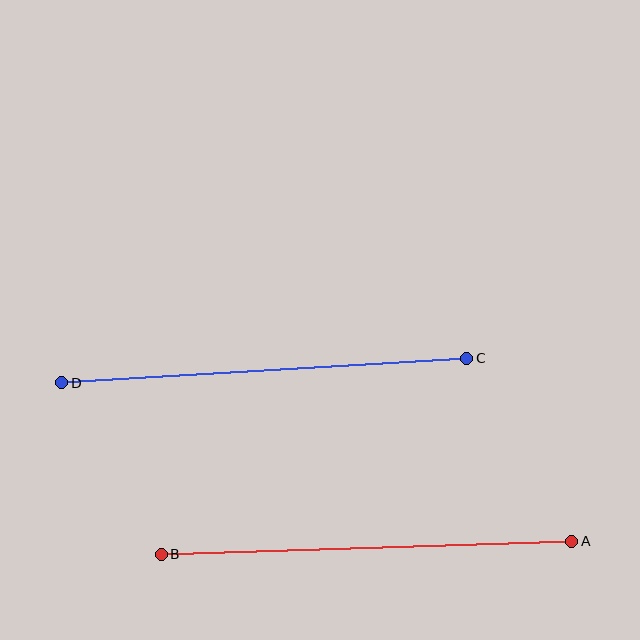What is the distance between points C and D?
The distance is approximately 406 pixels.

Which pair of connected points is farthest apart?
Points A and B are farthest apart.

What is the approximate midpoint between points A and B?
The midpoint is at approximately (367, 548) pixels.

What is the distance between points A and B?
The distance is approximately 411 pixels.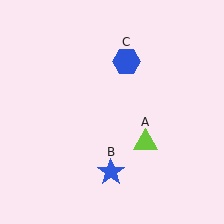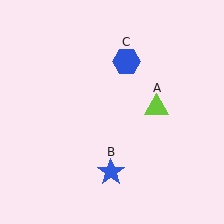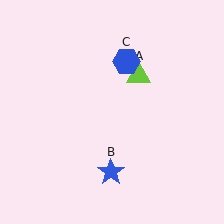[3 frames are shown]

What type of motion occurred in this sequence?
The lime triangle (object A) rotated counterclockwise around the center of the scene.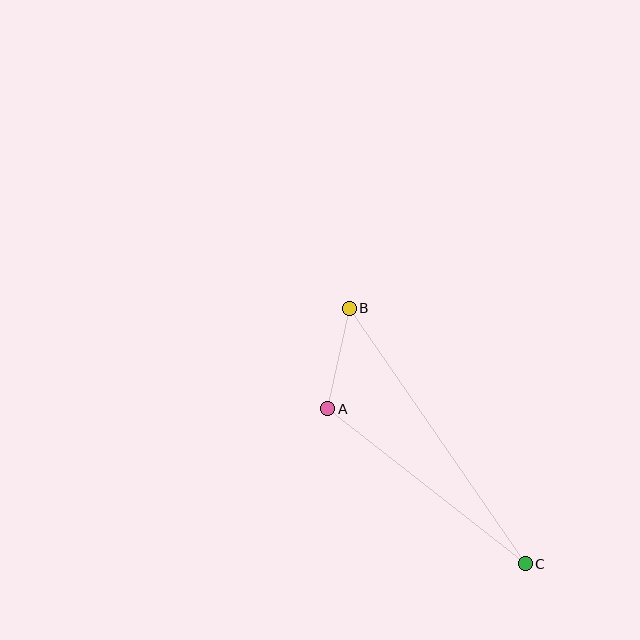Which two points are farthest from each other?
Points B and C are farthest from each other.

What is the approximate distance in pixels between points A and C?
The distance between A and C is approximately 251 pixels.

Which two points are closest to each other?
Points A and B are closest to each other.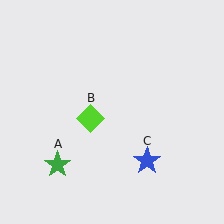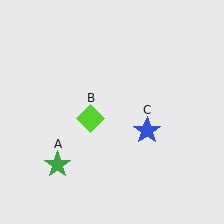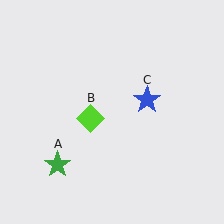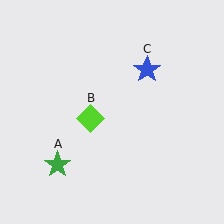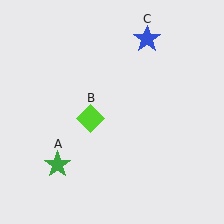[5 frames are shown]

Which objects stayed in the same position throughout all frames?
Green star (object A) and lime diamond (object B) remained stationary.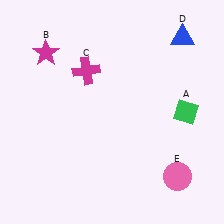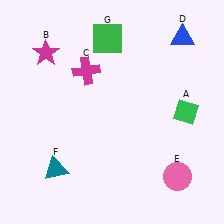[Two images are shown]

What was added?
A teal triangle (F), a green square (G) were added in Image 2.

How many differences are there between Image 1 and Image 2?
There are 2 differences between the two images.